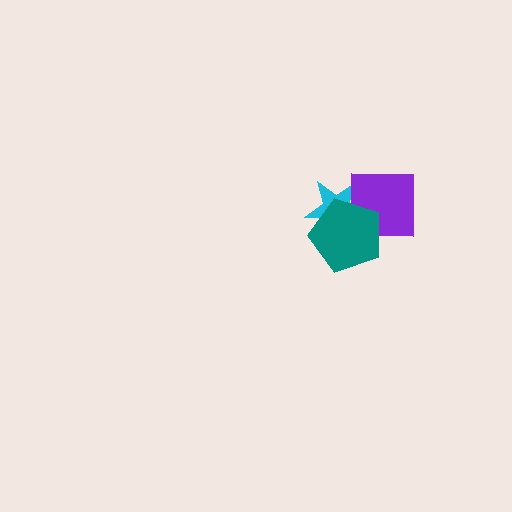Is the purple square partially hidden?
Yes, it is partially covered by another shape.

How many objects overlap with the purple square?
2 objects overlap with the purple square.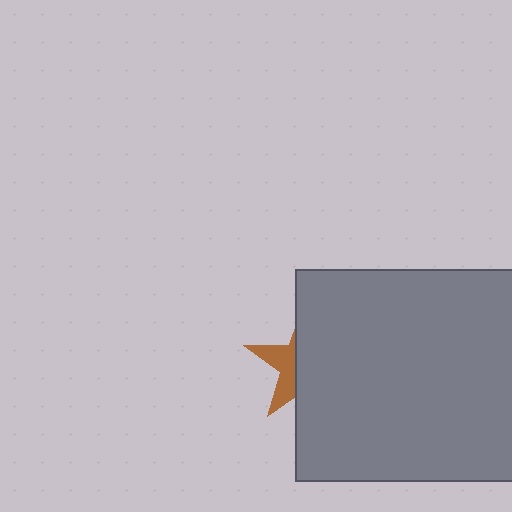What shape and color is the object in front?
The object in front is a gray rectangle.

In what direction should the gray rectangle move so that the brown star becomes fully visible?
The gray rectangle should move right. That is the shortest direction to clear the overlap and leave the brown star fully visible.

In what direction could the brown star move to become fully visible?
The brown star could move left. That would shift it out from behind the gray rectangle entirely.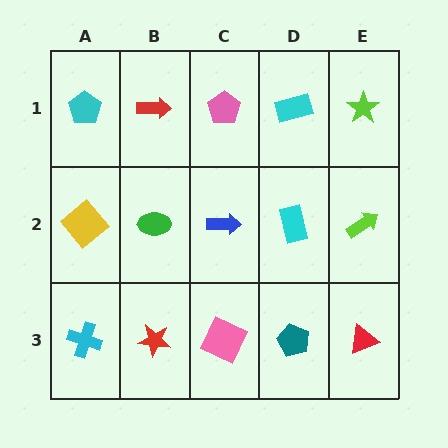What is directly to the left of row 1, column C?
A red arrow.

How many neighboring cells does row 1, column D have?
3.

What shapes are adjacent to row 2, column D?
A cyan rectangle (row 1, column D), a teal pentagon (row 3, column D), a blue arrow (row 2, column C), a lime arrow (row 2, column E).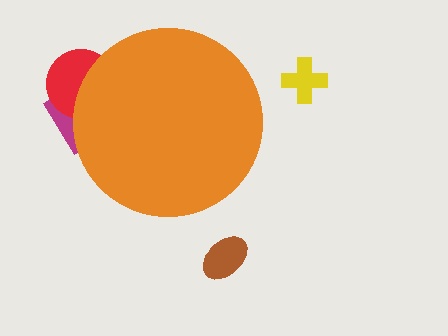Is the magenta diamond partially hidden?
Yes, the magenta diamond is partially hidden behind the orange circle.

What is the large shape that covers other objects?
An orange circle.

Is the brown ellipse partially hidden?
No, the brown ellipse is fully visible.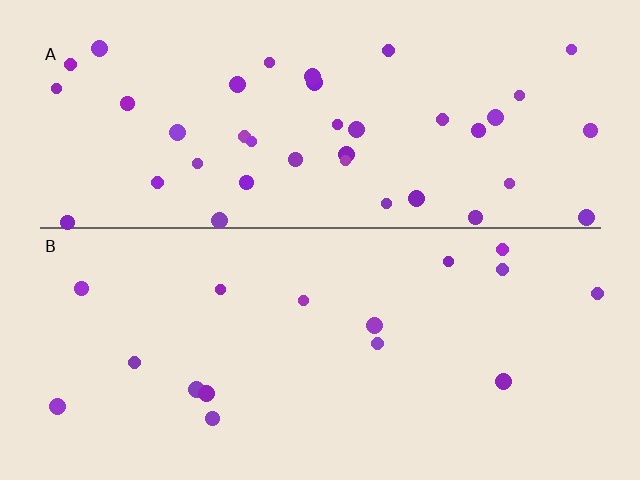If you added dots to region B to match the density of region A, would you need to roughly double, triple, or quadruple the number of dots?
Approximately triple.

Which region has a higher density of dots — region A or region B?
A (the top).